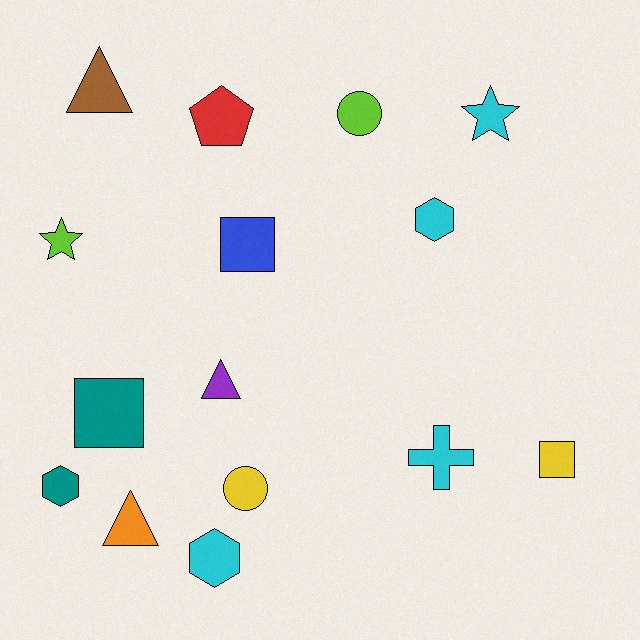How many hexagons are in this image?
There are 3 hexagons.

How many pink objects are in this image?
There are no pink objects.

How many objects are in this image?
There are 15 objects.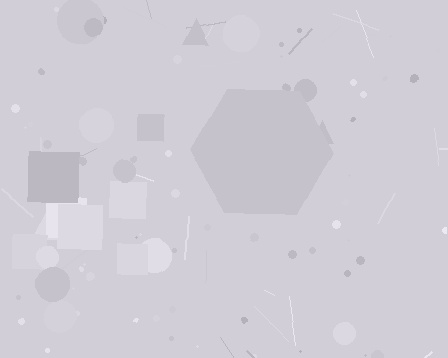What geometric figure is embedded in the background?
A hexagon is embedded in the background.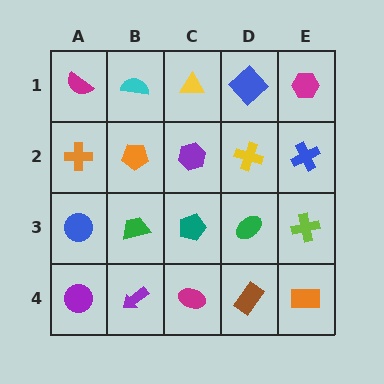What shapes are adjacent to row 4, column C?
A teal pentagon (row 3, column C), a purple arrow (row 4, column B), a brown rectangle (row 4, column D).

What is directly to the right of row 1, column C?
A blue diamond.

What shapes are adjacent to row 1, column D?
A yellow cross (row 2, column D), a yellow triangle (row 1, column C), a magenta hexagon (row 1, column E).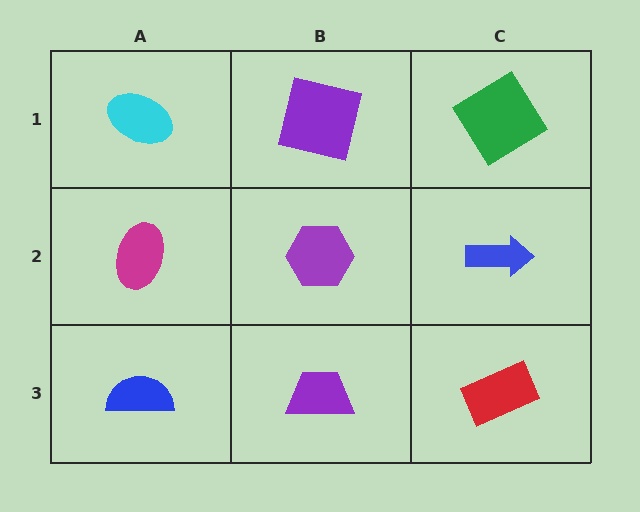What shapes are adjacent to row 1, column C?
A blue arrow (row 2, column C), a purple square (row 1, column B).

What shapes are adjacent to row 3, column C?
A blue arrow (row 2, column C), a purple trapezoid (row 3, column B).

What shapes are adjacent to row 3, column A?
A magenta ellipse (row 2, column A), a purple trapezoid (row 3, column B).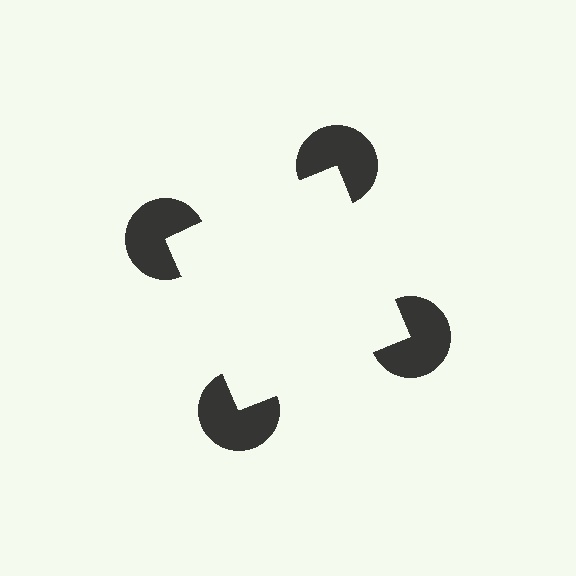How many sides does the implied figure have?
4 sides.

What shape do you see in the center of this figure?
An illusory square — its edges are inferred from the aligned wedge cuts in the pac-man discs, not physically drawn.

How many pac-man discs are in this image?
There are 4 — one at each vertex of the illusory square.